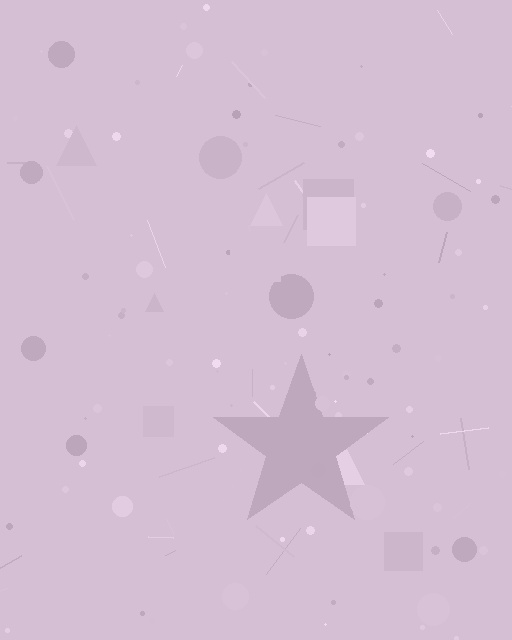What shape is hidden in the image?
A star is hidden in the image.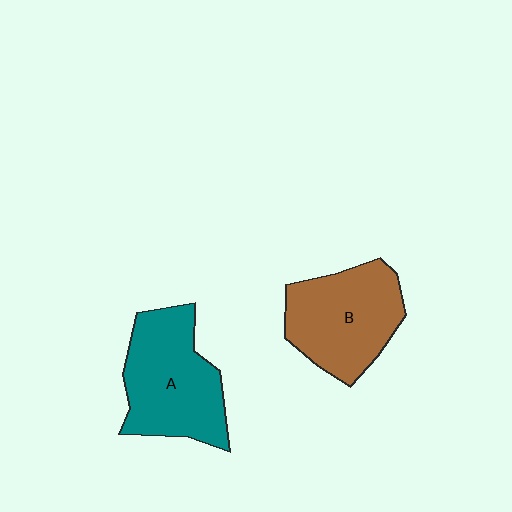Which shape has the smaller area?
Shape B (brown).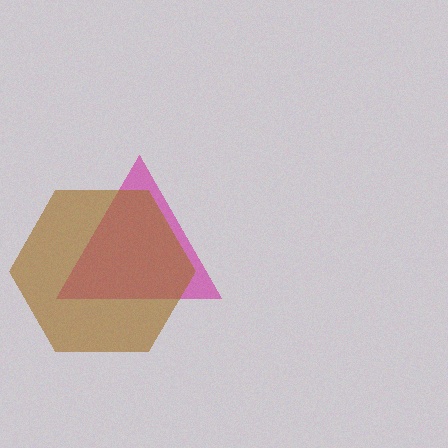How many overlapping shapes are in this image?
There are 2 overlapping shapes in the image.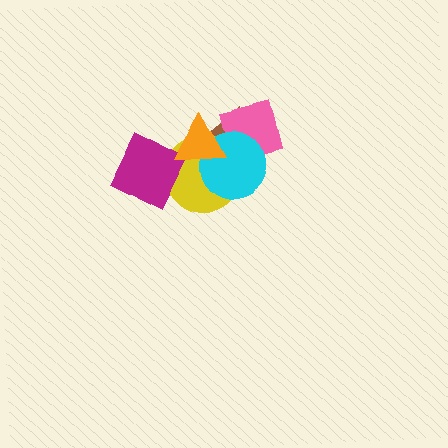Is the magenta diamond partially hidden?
Yes, it is partially covered by another shape.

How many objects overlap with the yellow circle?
4 objects overlap with the yellow circle.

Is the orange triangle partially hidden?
No, no other shape covers it.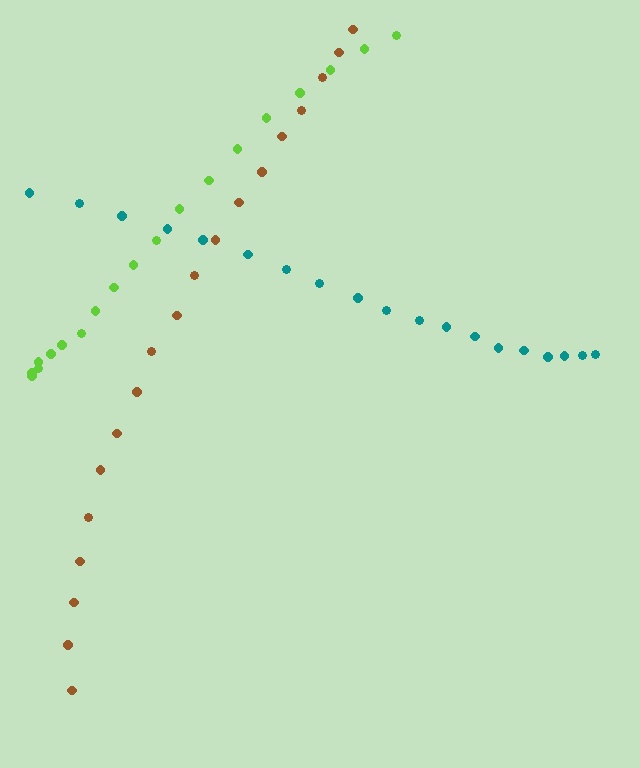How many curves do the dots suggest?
There are 3 distinct paths.